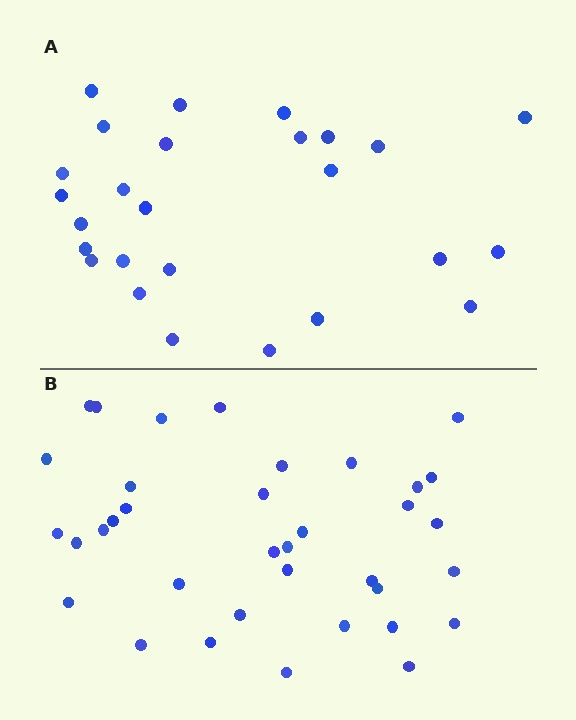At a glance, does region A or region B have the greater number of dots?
Region B (the bottom region) has more dots.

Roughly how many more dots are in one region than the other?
Region B has roughly 10 or so more dots than region A.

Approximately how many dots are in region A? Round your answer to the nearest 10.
About 30 dots. (The exact count is 26, which rounds to 30.)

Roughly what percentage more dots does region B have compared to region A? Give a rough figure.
About 40% more.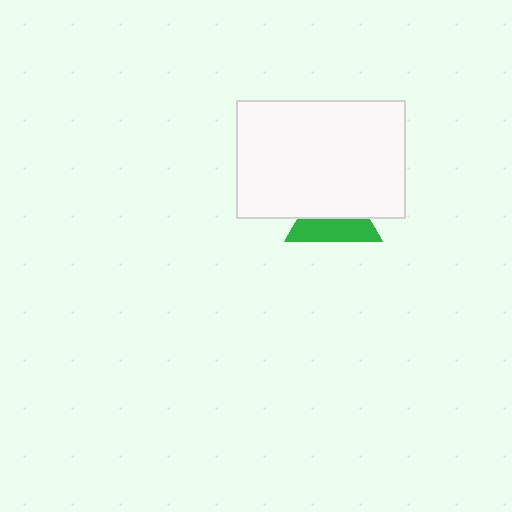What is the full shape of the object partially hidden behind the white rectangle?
The partially hidden object is a green triangle.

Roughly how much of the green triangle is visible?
A small part of it is visible (roughly 45%).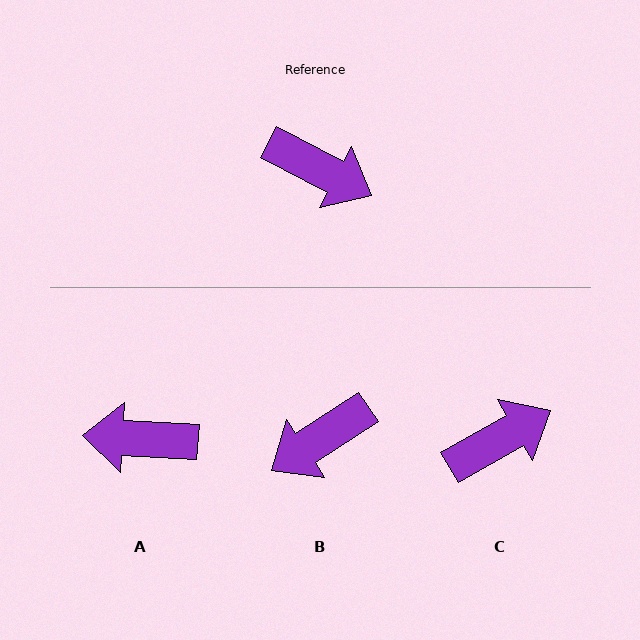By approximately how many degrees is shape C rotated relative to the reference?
Approximately 57 degrees counter-clockwise.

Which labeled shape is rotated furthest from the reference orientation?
A, about 156 degrees away.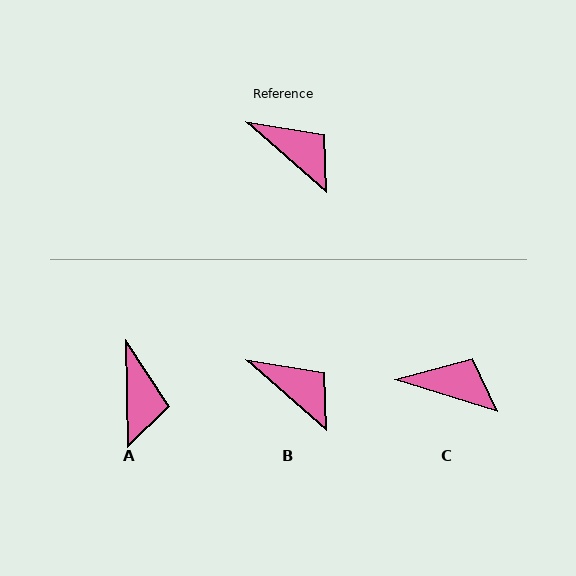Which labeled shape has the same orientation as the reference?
B.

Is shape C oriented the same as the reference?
No, it is off by about 24 degrees.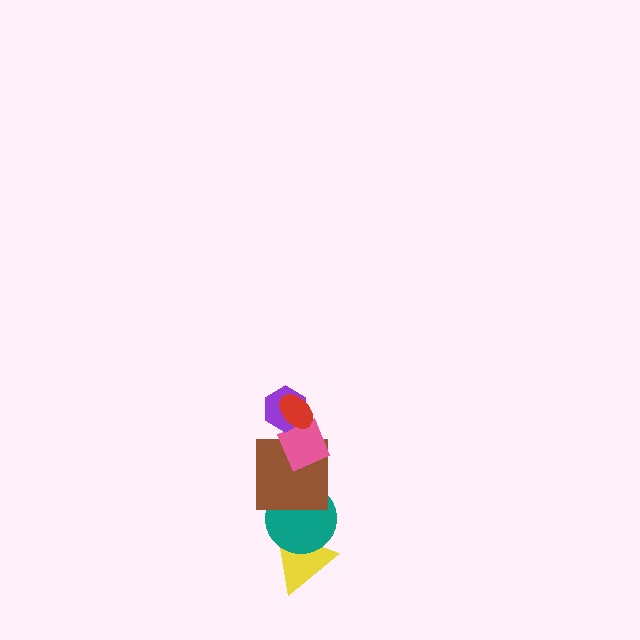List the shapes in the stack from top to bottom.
From top to bottom: the red ellipse, the purple hexagon, the pink diamond, the brown square, the teal circle, the yellow triangle.